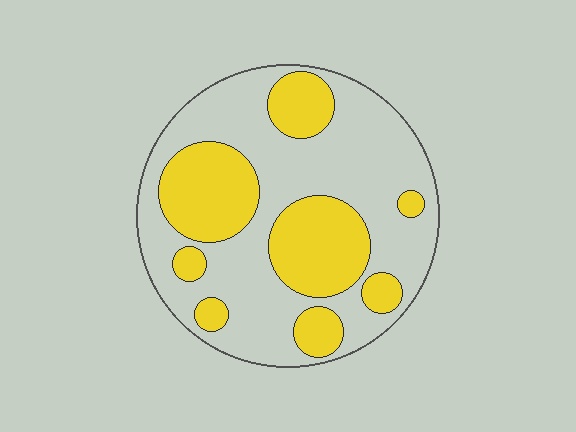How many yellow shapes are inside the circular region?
8.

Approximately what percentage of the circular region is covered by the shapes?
Approximately 35%.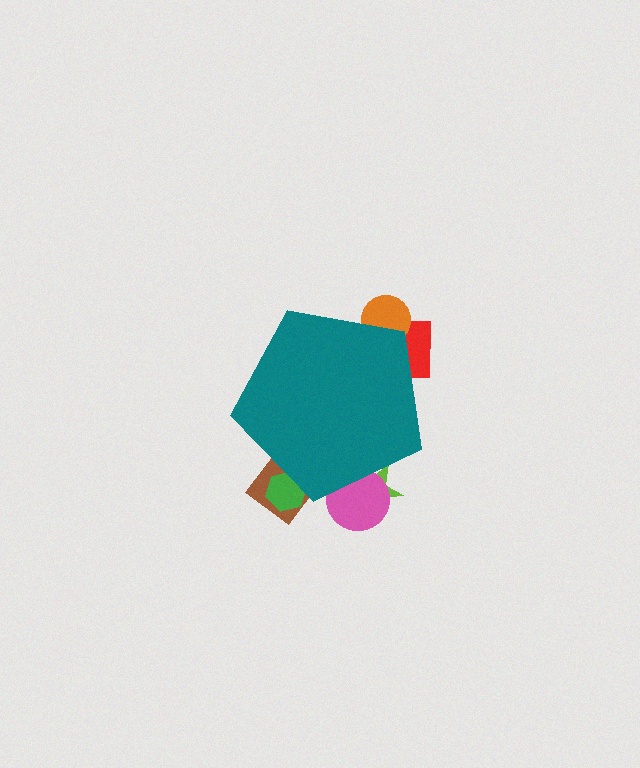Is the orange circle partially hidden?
Yes, the orange circle is partially hidden behind the teal pentagon.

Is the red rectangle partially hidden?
Yes, the red rectangle is partially hidden behind the teal pentagon.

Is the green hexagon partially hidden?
Yes, the green hexagon is partially hidden behind the teal pentagon.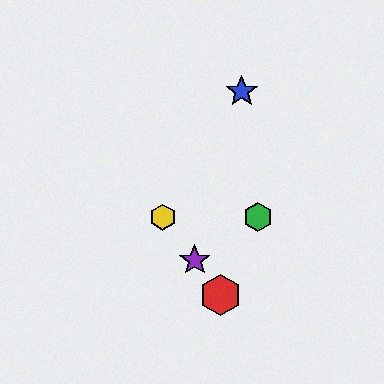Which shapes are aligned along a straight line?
The red hexagon, the yellow hexagon, the purple star are aligned along a straight line.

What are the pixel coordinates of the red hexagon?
The red hexagon is at (221, 295).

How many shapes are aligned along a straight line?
3 shapes (the red hexagon, the yellow hexagon, the purple star) are aligned along a straight line.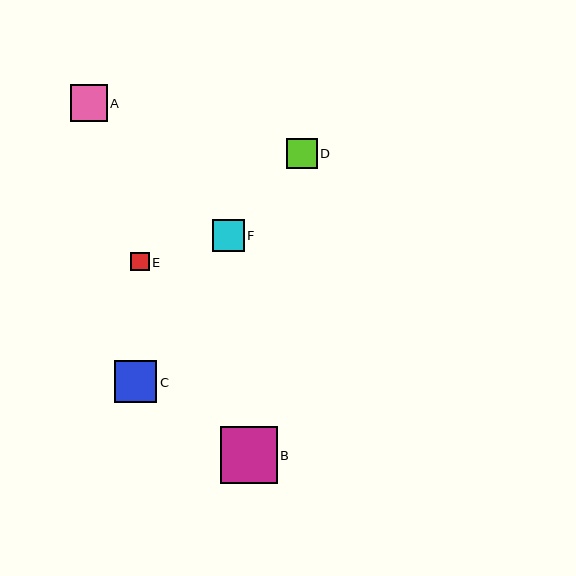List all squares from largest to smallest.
From largest to smallest: B, C, A, F, D, E.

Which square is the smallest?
Square E is the smallest with a size of approximately 19 pixels.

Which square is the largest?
Square B is the largest with a size of approximately 57 pixels.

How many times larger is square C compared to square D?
Square C is approximately 1.4 times the size of square D.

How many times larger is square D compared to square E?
Square D is approximately 1.6 times the size of square E.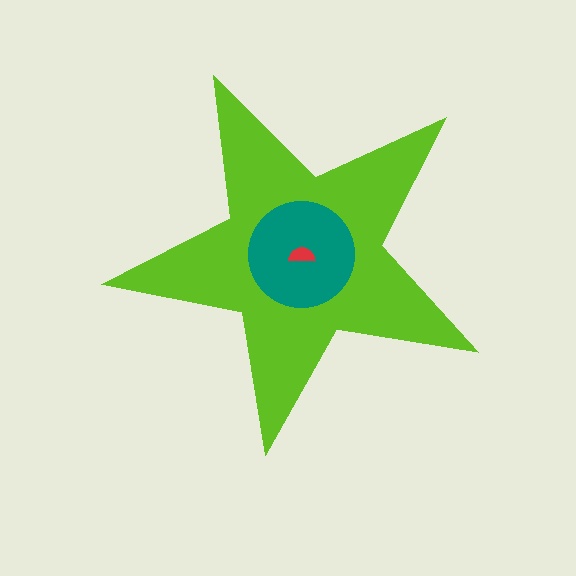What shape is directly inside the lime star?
The teal circle.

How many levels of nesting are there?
3.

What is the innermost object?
The red semicircle.